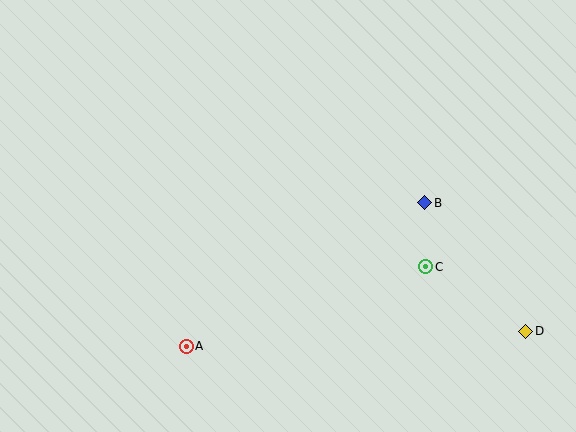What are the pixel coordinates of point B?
Point B is at (425, 203).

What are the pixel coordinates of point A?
Point A is at (186, 346).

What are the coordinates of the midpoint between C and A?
The midpoint between C and A is at (306, 306).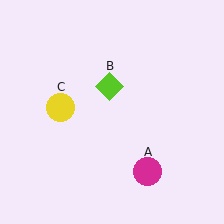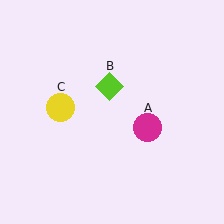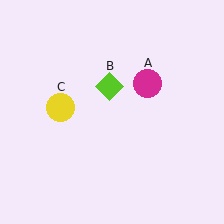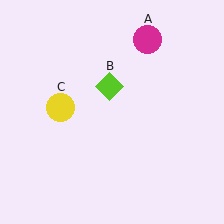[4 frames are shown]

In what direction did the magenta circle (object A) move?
The magenta circle (object A) moved up.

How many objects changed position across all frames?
1 object changed position: magenta circle (object A).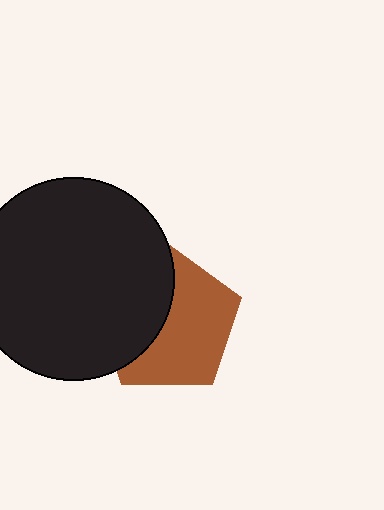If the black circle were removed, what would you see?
You would see the complete brown pentagon.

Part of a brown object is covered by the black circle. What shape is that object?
It is a pentagon.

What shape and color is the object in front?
The object in front is a black circle.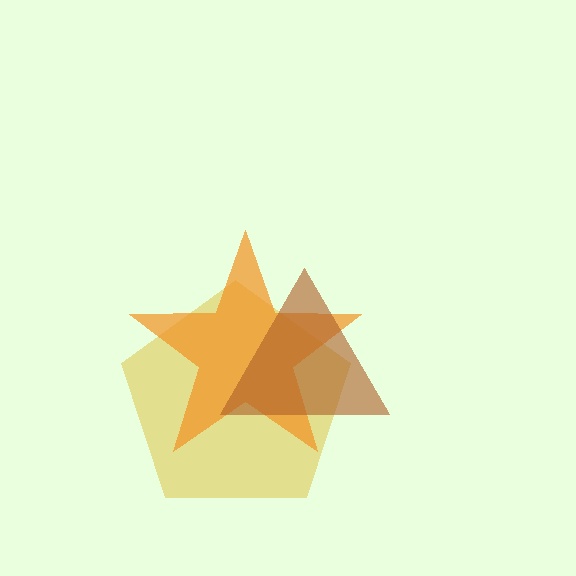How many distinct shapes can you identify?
There are 3 distinct shapes: a yellow pentagon, an orange star, a brown triangle.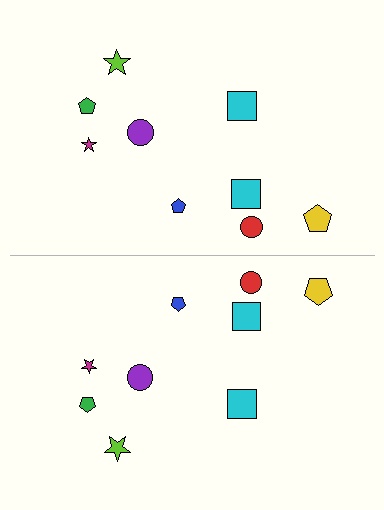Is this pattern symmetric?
Yes, this pattern has bilateral (reflection) symmetry.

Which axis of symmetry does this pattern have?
The pattern has a horizontal axis of symmetry running through the center of the image.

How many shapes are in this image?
There are 18 shapes in this image.